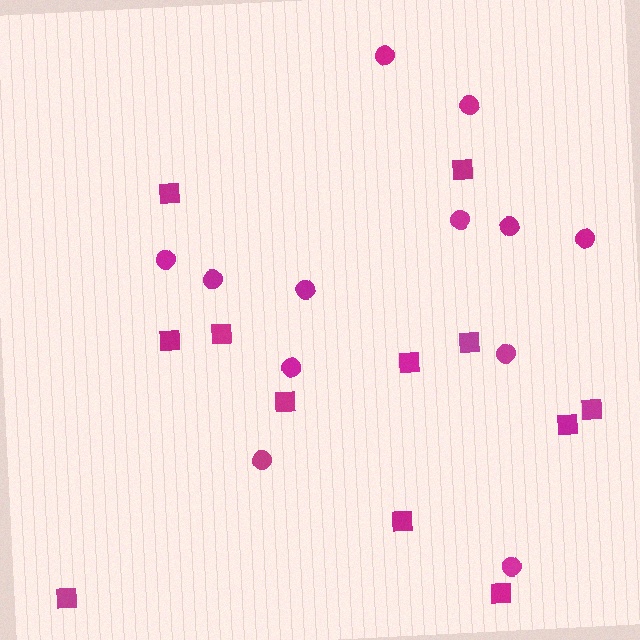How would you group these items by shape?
There are 2 groups: one group of circles (12) and one group of squares (12).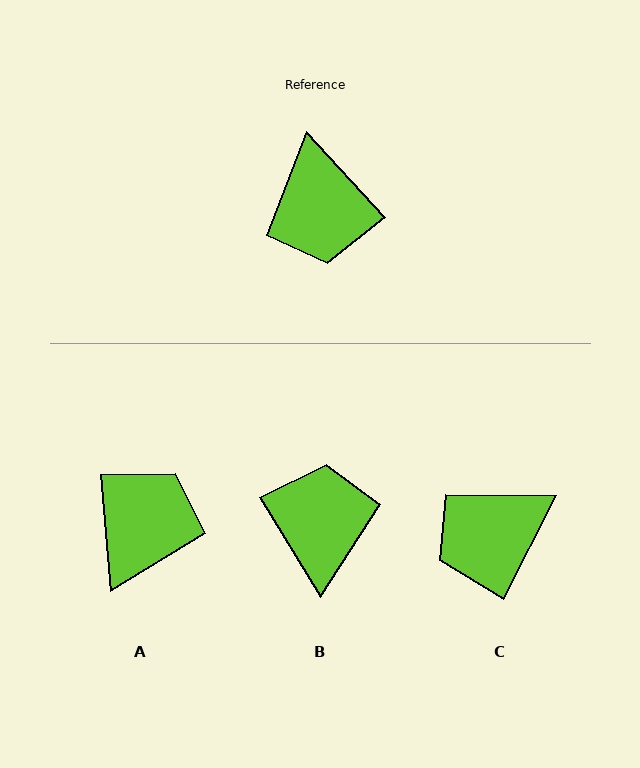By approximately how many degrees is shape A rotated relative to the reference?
Approximately 142 degrees counter-clockwise.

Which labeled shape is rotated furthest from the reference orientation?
B, about 168 degrees away.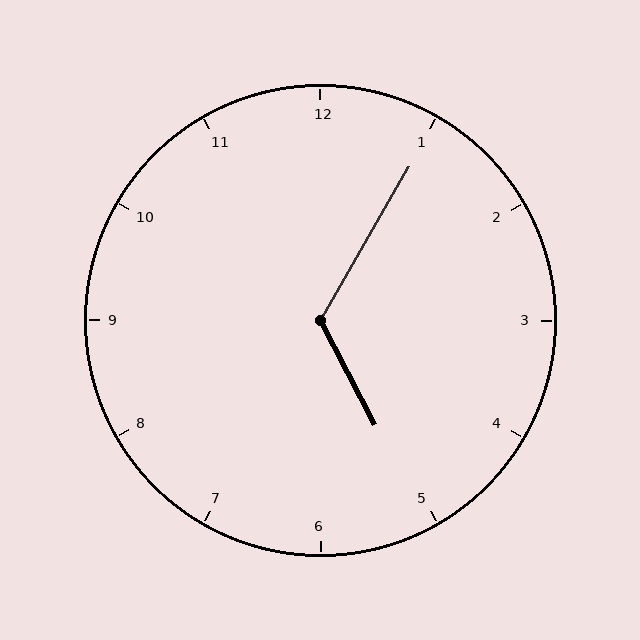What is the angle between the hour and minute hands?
Approximately 122 degrees.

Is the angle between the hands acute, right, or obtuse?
It is obtuse.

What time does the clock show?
5:05.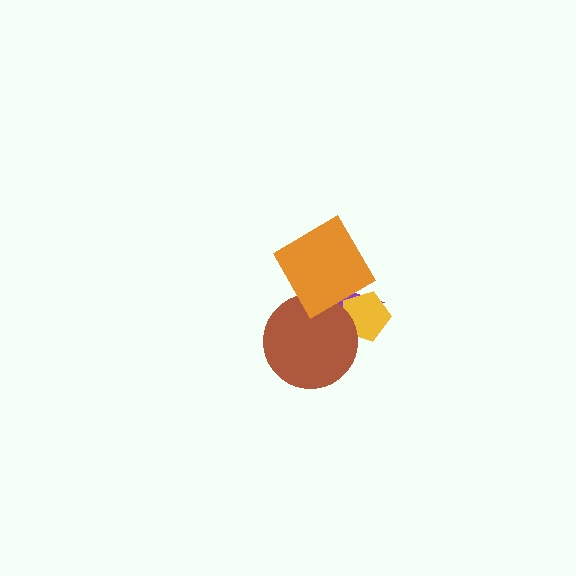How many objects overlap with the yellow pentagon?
2 objects overlap with the yellow pentagon.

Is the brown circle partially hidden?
Yes, it is partially covered by another shape.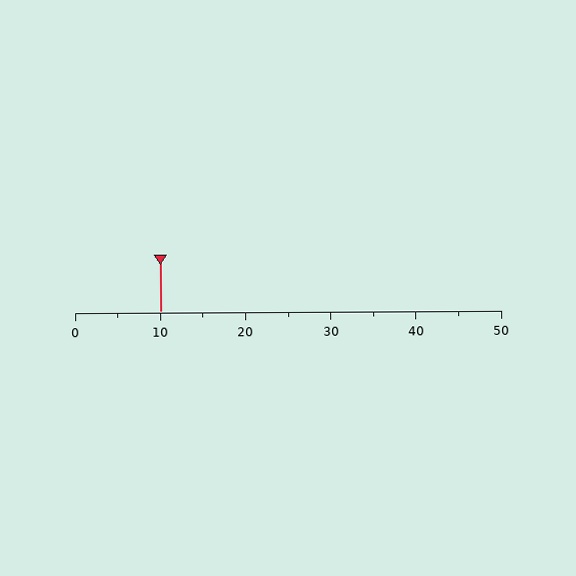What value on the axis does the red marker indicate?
The marker indicates approximately 10.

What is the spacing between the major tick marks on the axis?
The major ticks are spaced 10 apart.